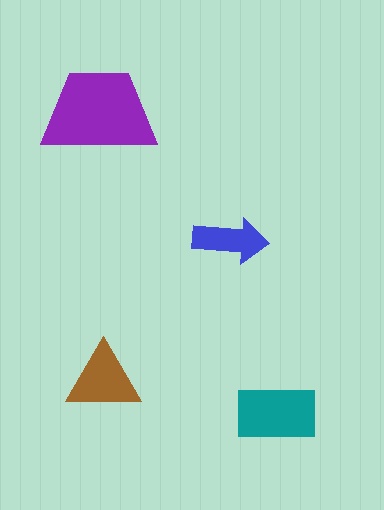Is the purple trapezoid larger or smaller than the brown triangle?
Larger.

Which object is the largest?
The purple trapezoid.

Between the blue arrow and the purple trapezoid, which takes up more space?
The purple trapezoid.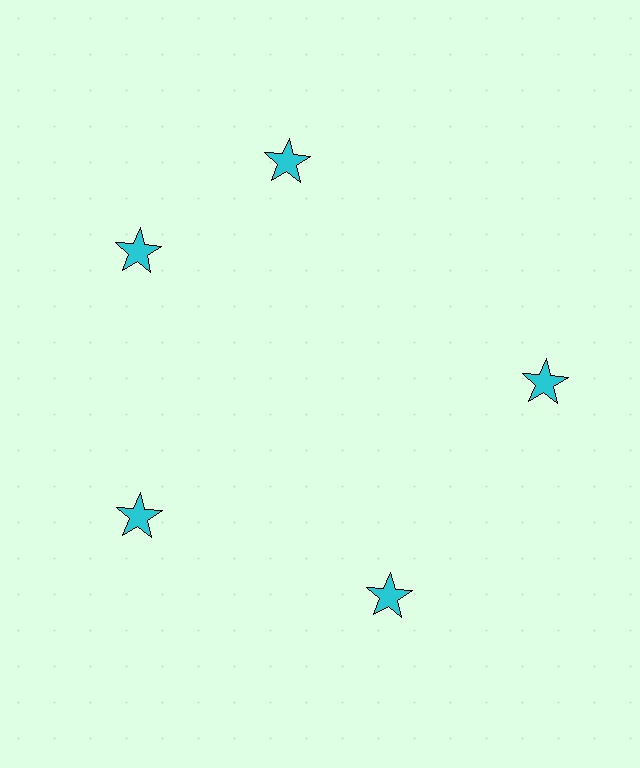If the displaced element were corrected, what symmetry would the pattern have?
It would have 5-fold rotational symmetry — the pattern would map onto itself every 72 degrees.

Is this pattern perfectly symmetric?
No. The 5 cyan stars are arranged in a ring, but one element near the 1 o'clock position is rotated out of alignment along the ring, breaking the 5-fold rotational symmetry.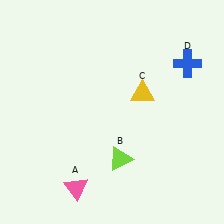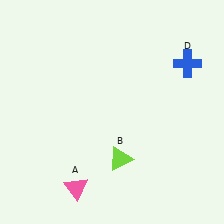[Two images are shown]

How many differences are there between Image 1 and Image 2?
There is 1 difference between the two images.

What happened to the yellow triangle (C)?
The yellow triangle (C) was removed in Image 2. It was in the top-right area of Image 1.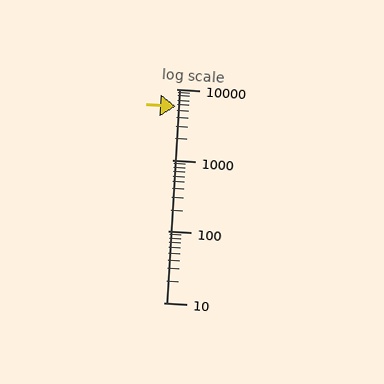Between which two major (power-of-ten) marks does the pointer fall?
The pointer is between 1000 and 10000.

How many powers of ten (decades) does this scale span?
The scale spans 3 decades, from 10 to 10000.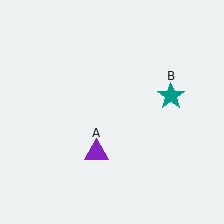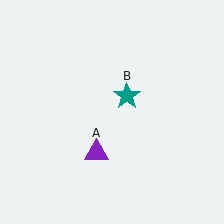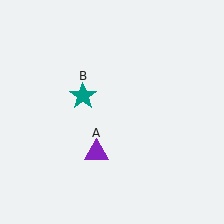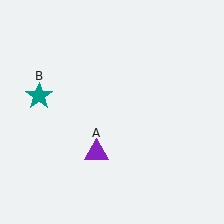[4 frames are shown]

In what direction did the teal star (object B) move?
The teal star (object B) moved left.